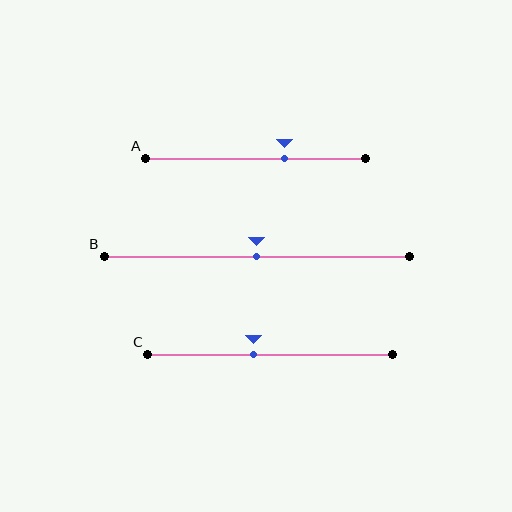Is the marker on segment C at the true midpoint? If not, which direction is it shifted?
No, the marker on segment C is shifted to the left by about 7% of the segment length.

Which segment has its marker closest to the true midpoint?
Segment B has its marker closest to the true midpoint.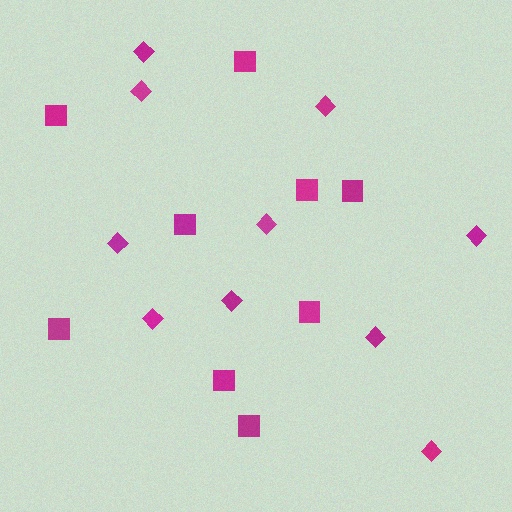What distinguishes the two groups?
There are 2 groups: one group of squares (9) and one group of diamonds (10).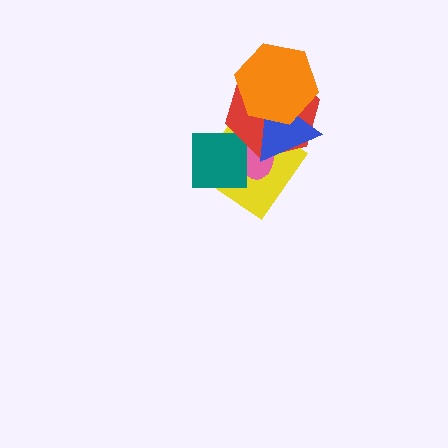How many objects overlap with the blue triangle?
4 objects overlap with the blue triangle.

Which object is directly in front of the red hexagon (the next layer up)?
The blue triangle is directly in front of the red hexagon.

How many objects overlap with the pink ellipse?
4 objects overlap with the pink ellipse.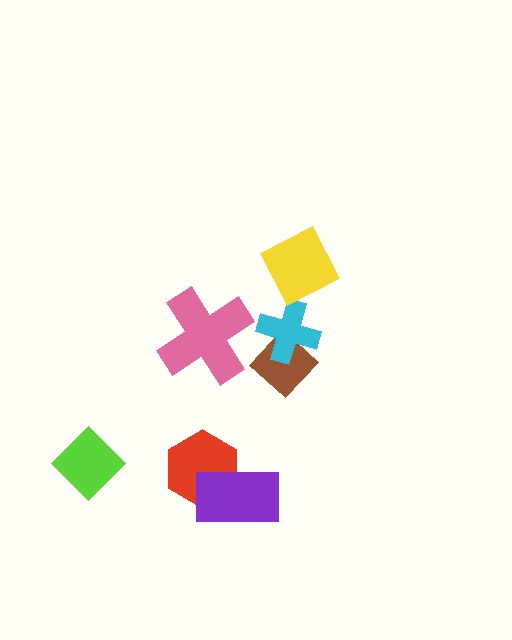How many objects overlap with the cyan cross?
1 object overlaps with the cyan cross.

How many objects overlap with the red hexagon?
1 object overlaps with the red hexagon.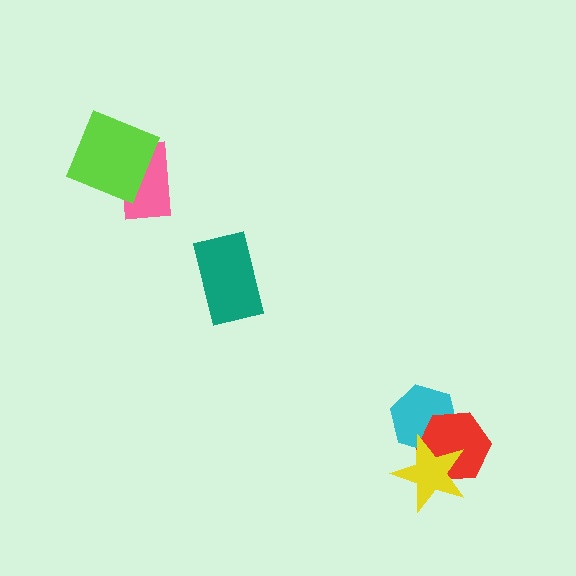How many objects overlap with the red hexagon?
2 objects overlap with the red hexagon.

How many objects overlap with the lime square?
1 object overlaps with the lime square.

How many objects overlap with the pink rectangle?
1 object overlaps with the pink rectangle.